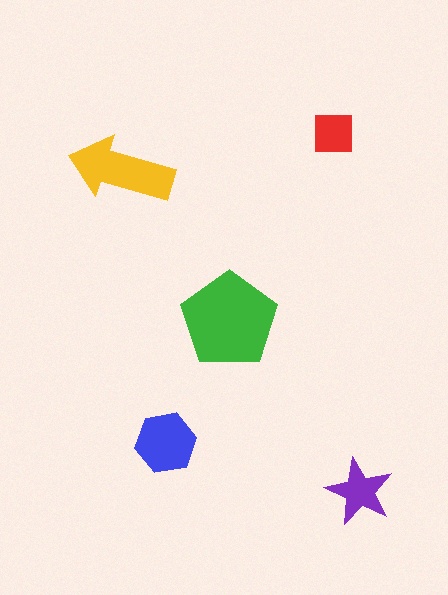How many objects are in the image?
There are 5 objects in the image.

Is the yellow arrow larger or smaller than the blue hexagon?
Larger.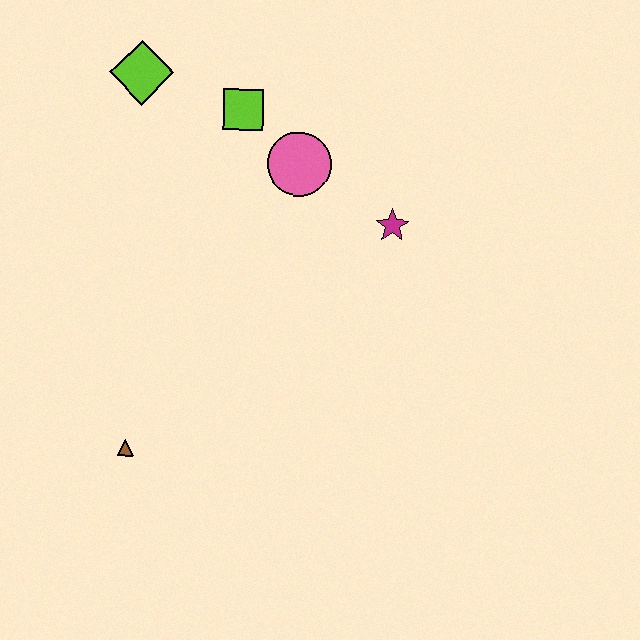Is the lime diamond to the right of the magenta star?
No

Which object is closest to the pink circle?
The lime square is closest to the pink circle.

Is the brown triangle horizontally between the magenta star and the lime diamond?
No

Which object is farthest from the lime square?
The brown triangle is farthest from the lime square.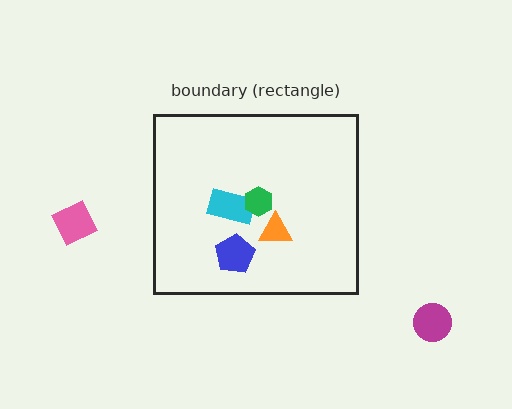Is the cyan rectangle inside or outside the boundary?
Inside.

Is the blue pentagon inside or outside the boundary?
Inside.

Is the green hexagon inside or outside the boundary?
Inside.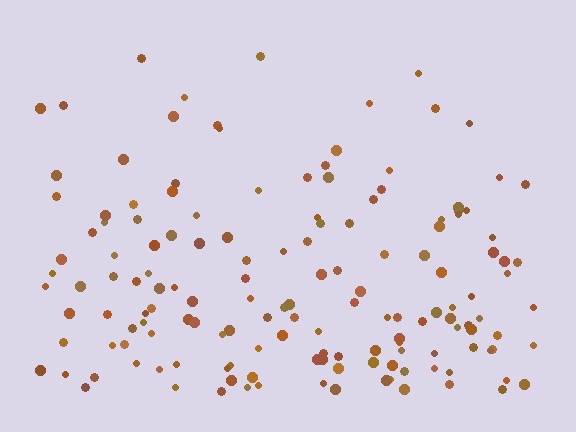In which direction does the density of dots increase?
From top to bottom, with the bottom side densest.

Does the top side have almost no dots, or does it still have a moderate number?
Still a moderate number, just noticeably fewer than the bottom.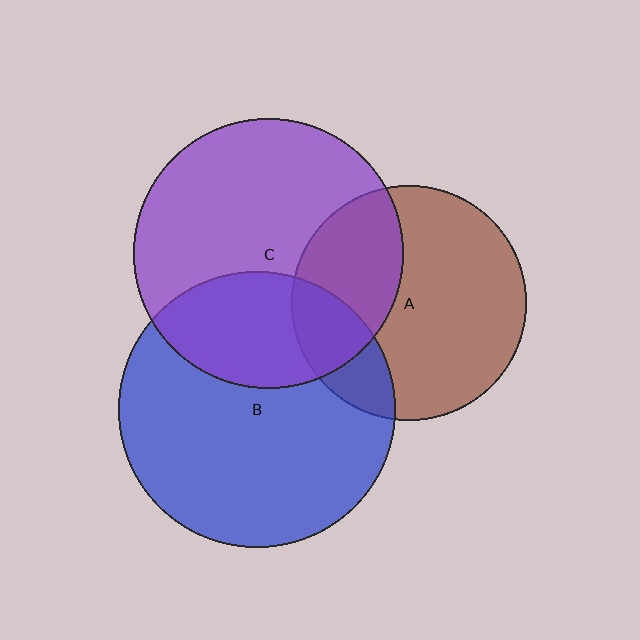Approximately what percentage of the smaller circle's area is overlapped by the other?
Approximately 20%.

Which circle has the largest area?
Circle B (blue).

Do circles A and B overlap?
Yes.